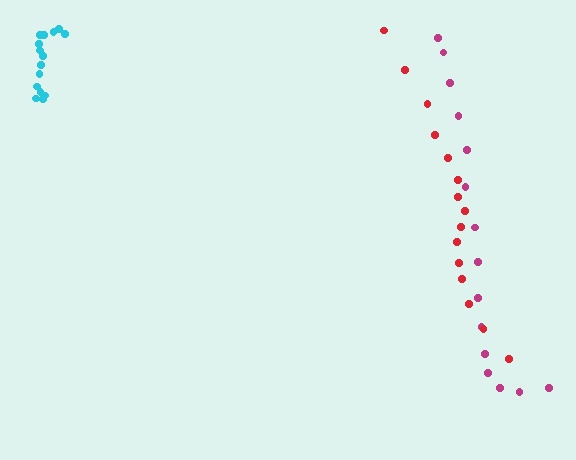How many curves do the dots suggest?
There are 3 distinct paths.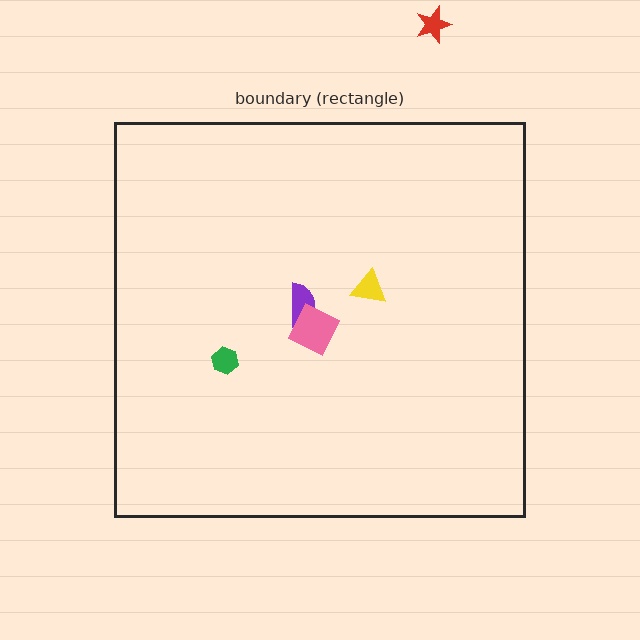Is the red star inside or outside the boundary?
Outside.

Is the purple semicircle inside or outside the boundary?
Inside.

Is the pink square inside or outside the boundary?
Inside.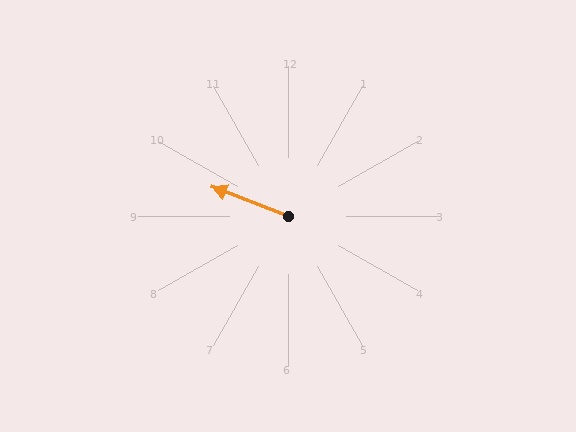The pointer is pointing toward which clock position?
Roughly 10 o'clock.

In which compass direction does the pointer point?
West.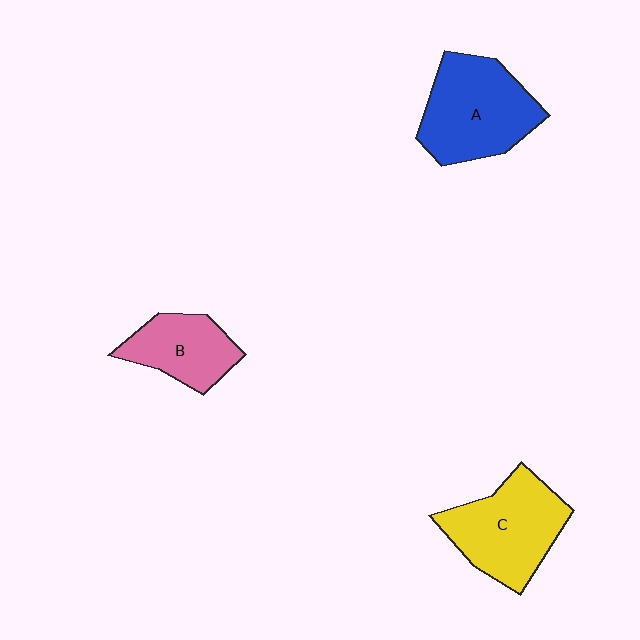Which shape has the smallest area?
Shape B (pink).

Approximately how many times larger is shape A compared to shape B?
Approximately 1.6 times.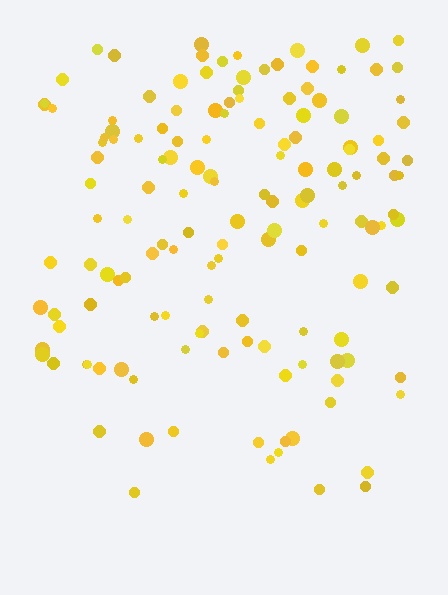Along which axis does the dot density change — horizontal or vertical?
Vertical.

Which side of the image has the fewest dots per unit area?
The bottom.